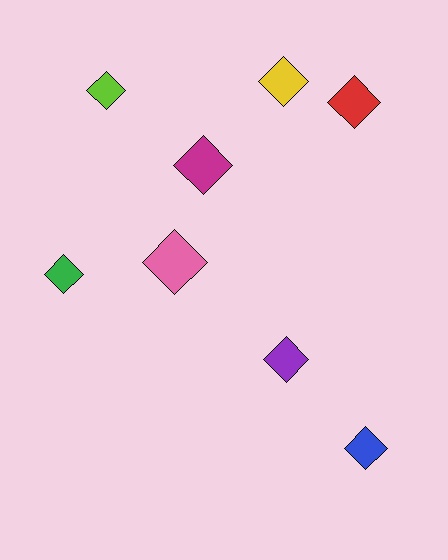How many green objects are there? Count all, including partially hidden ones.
There is 1 green object.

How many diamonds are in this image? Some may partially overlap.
There are 8 diamonds.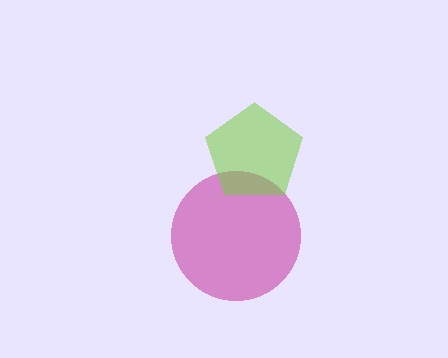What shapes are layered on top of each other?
The layered shapes are: a magenta circle, a lime pentagon.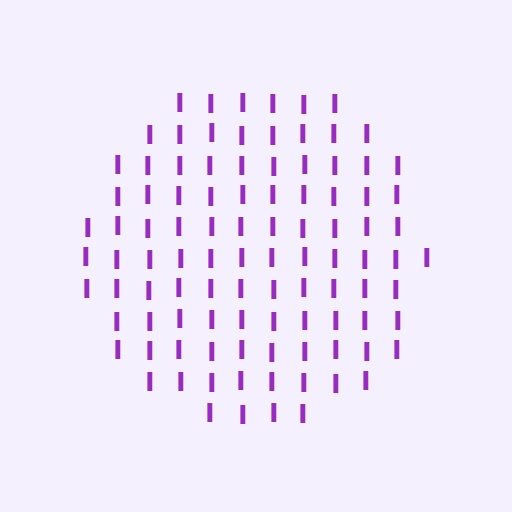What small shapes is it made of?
It is made of small letter I's.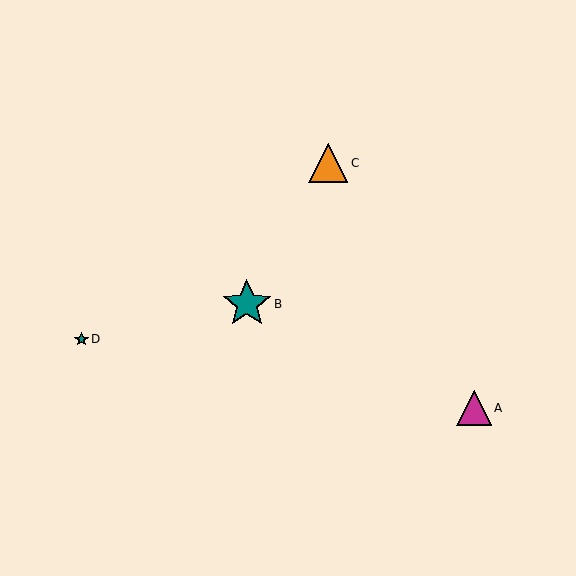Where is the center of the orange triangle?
The center of the orange triangle is at (328, 163).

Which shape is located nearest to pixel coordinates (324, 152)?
The orange triangle (labeled C) at (328, 163) is nearest to that location.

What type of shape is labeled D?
Shape D is a teal star.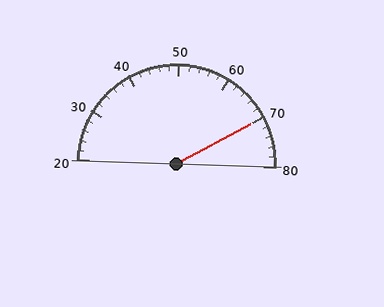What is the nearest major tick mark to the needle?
The nearest major tick mark is 70.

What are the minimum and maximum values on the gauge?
The gauge ranges from 20 to 80.